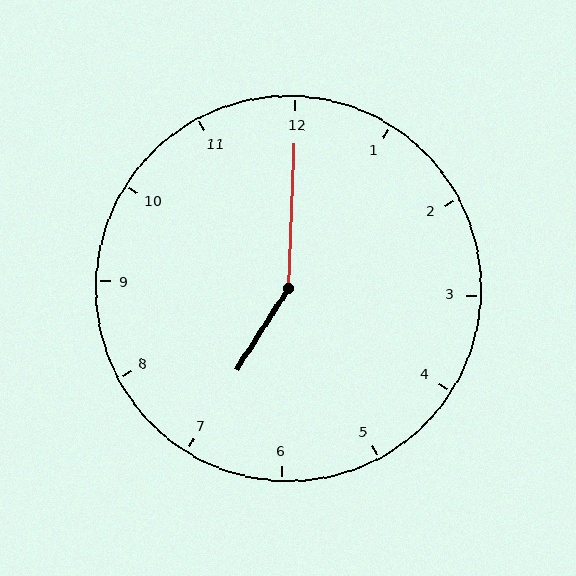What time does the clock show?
7:00.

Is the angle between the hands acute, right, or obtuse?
It is obtuse.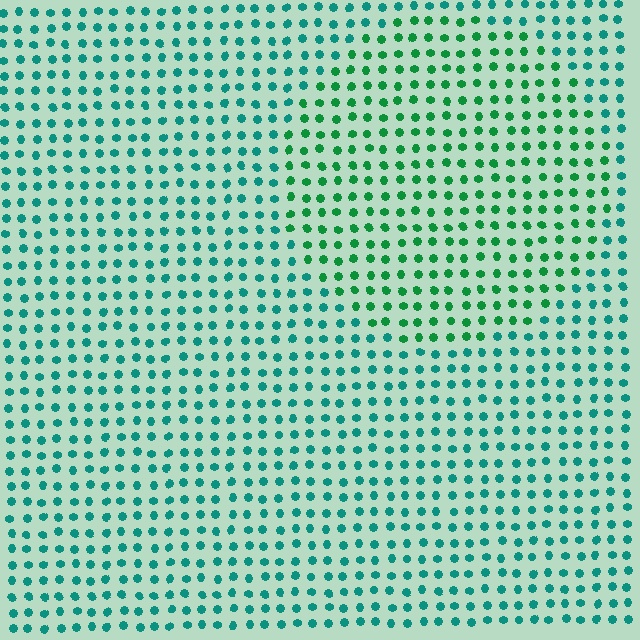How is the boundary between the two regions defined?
The boundary is defined purely by a slight shift in hue (about 32 degrees). Spacing, size, and orientation are identical on both sides.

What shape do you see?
I see a circle.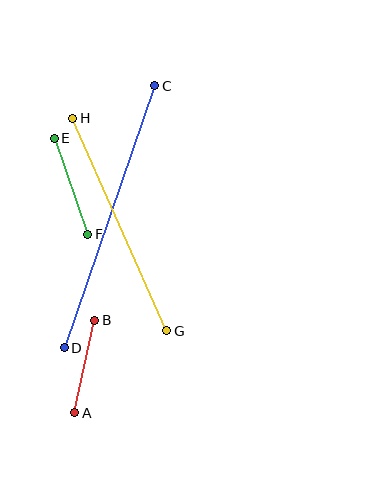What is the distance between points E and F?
The distance is approximately 102 pixels.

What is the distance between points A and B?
The distance is approximately 95 pixels.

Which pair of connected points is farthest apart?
Points C and D are farthest apart.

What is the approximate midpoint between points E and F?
The midpoint is at approximately (71, 186) pixels.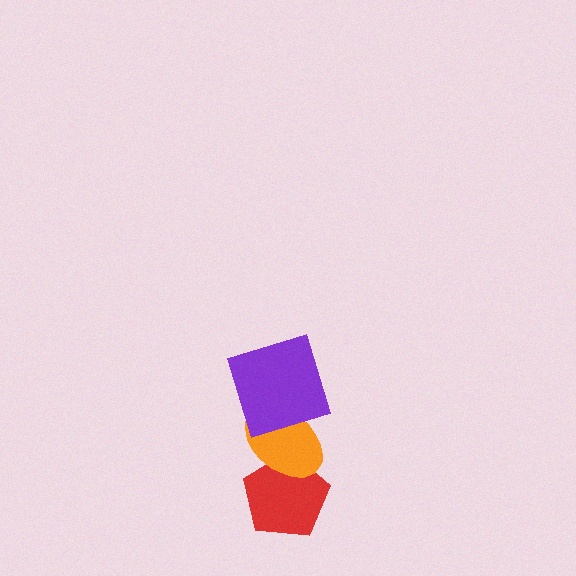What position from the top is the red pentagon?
The red pentagon is 3rd from the top.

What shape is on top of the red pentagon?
The orange ellipse is on top of the red pentagon.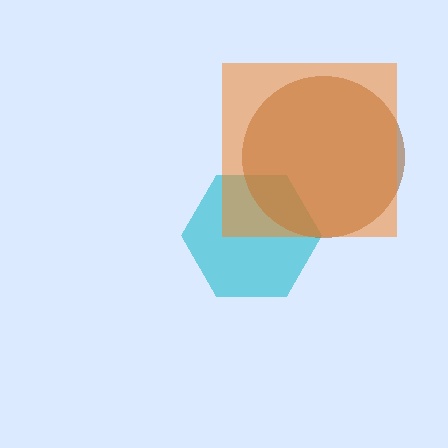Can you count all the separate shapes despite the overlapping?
Yes, there are 3 separate shapes.